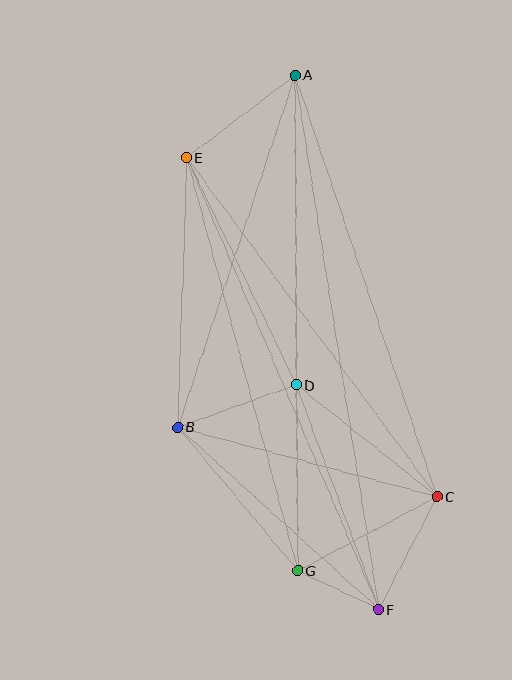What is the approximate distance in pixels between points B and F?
The distance between B and F is approximately 271 pixels.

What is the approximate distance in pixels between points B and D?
The distance between B and D is approximately 126 pixels.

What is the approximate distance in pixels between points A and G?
The distance between A and G is approximately 495 pixels.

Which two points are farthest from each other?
Points A and F are farthest from each other.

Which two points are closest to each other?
Points F and G are closest to each other.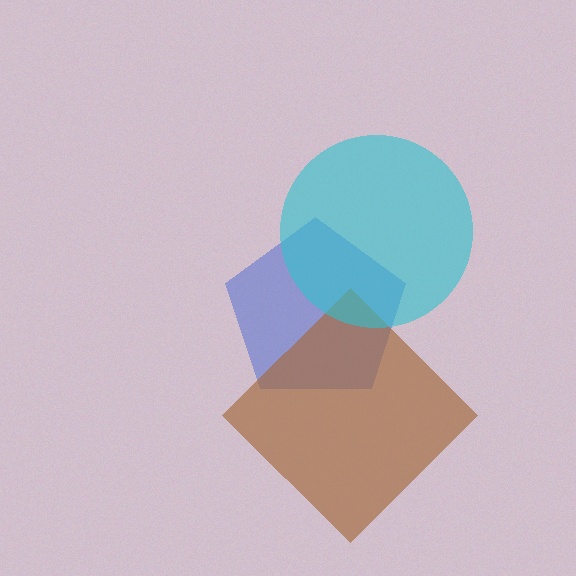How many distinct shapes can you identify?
There are 3 distinct shapes: a blue pentagon, a brown diamond, a cyan circle.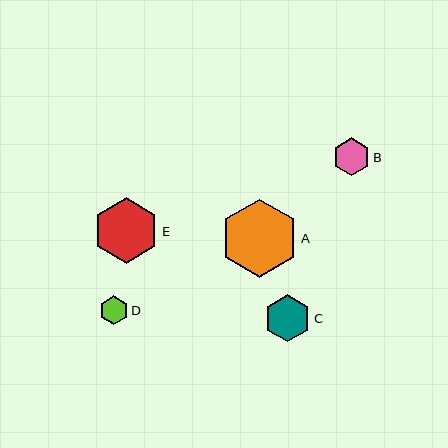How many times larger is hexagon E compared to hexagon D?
Hexagon E is approximately 2.2 times the size of hexagon D.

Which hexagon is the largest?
Hexagon A is the largest with a size of approximately 78 pixels.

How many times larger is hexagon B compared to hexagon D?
Hexagon B is approximately 1.3 times the size of hexagon D.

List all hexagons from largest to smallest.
From largest to smallest: A, E, C, B, D.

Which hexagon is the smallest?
Hexagon D is the smallest with a size of approximately 29 pixels.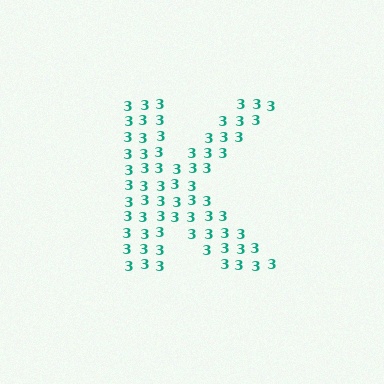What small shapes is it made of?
It is made of small digit 3's.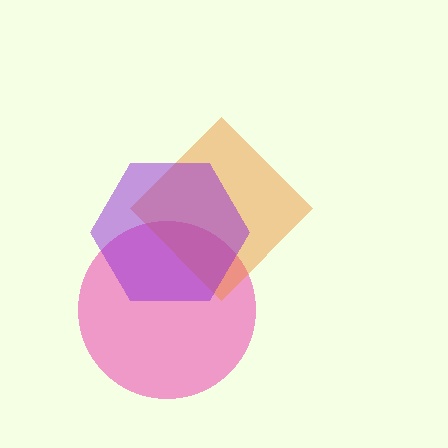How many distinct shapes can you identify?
There are 3 distinct shapes: a pink circle, an orange diamond, a purple hexagon.